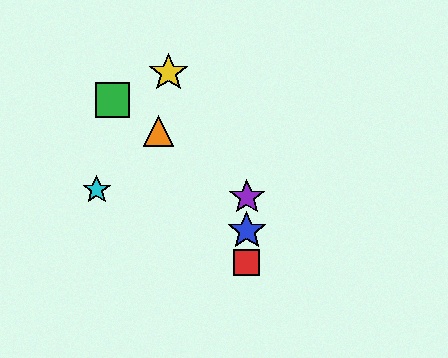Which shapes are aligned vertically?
The red square, the blue star, the purple star are aligned vertically.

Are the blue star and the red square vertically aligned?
Yes, both are at x≈247.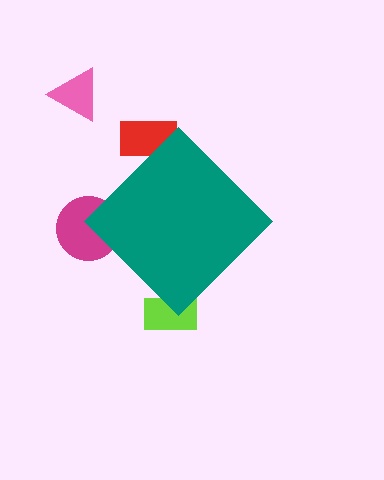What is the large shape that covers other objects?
A teal diamond.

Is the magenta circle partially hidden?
Yes, the magenta circle is partially hidden behind the teal diamond.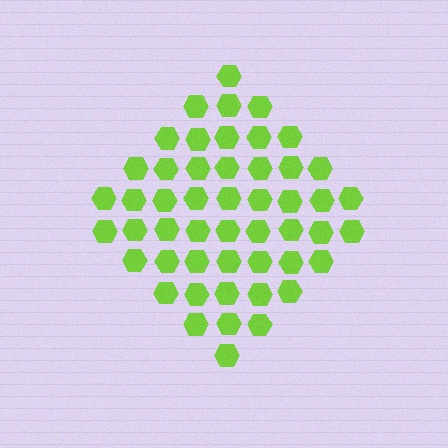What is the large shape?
The large shape is a diamond.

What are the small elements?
The small elements are hexagons.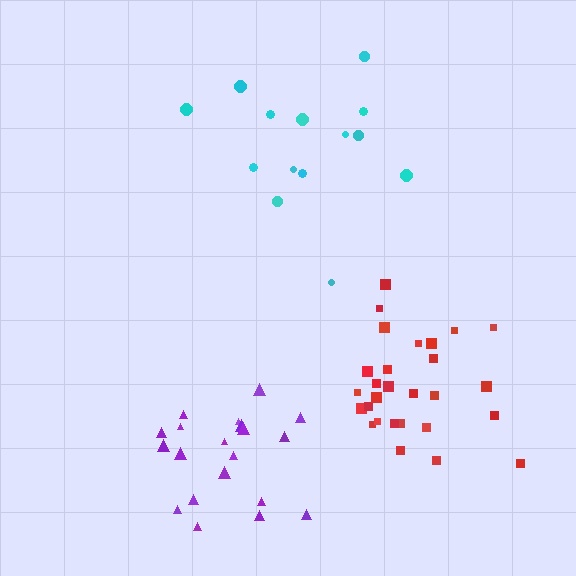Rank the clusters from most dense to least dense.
red, purple, cyan.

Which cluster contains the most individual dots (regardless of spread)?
Red (28).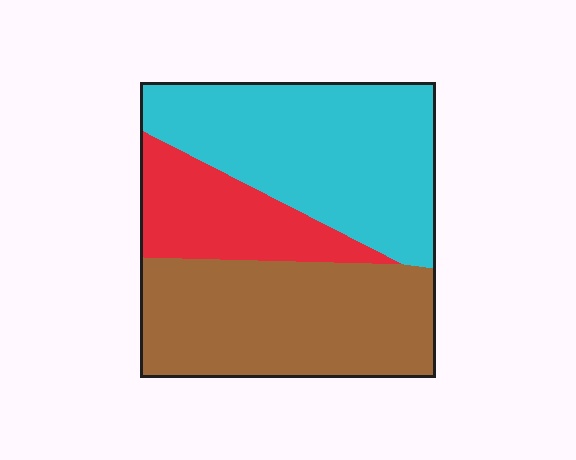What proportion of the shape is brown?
Brown takes up about two fifths (2/5) of the shape.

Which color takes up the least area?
Red, at roughly 20%.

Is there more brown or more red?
Brown.